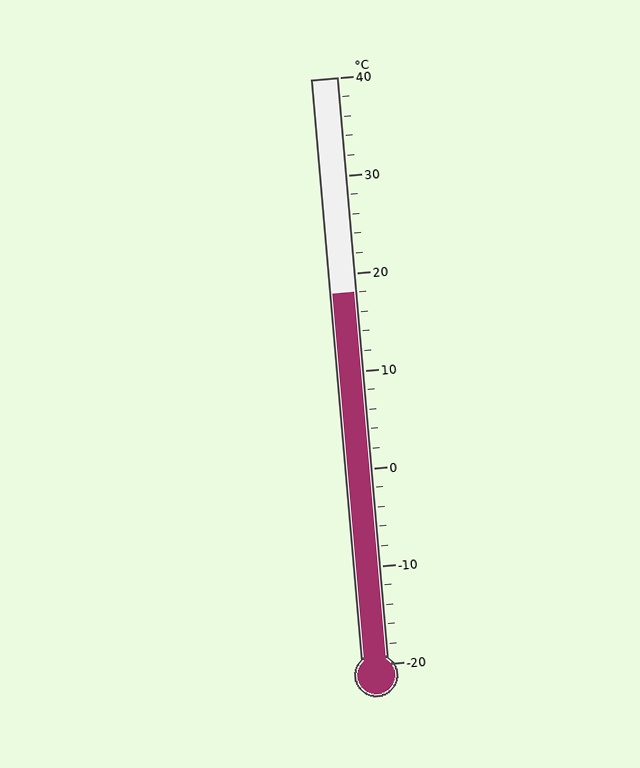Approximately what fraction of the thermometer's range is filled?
The thermometer is filled to approximately 65% of its range.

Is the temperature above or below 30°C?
The temperature is below 30°C.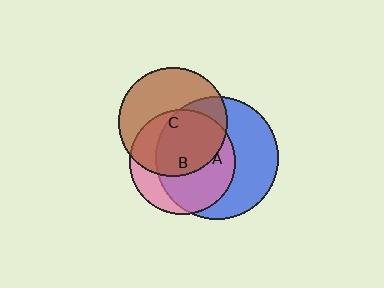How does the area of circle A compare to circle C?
Approximately 1.3 times.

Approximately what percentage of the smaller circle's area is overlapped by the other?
Approximately 55%.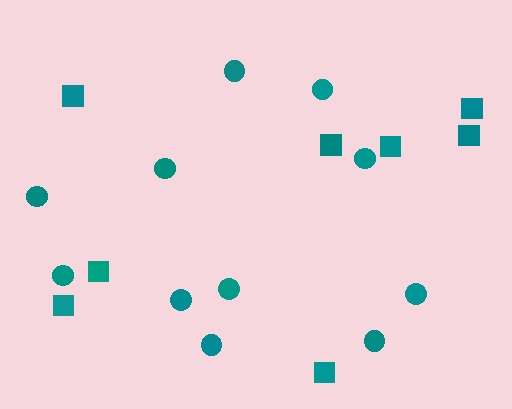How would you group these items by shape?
There are 2 groups: one group of circles (11) and one group of squares (8).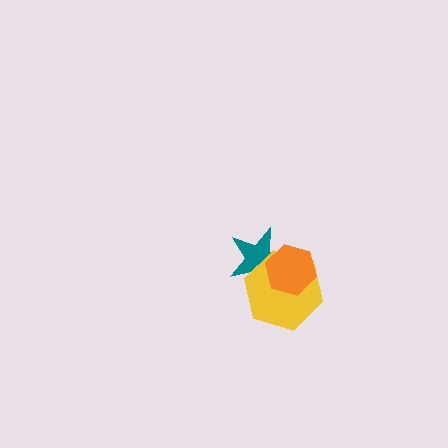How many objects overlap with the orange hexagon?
2 objects overlap with the orange hexagon.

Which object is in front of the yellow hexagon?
The orange hexagon is in front of the yellow hexagon.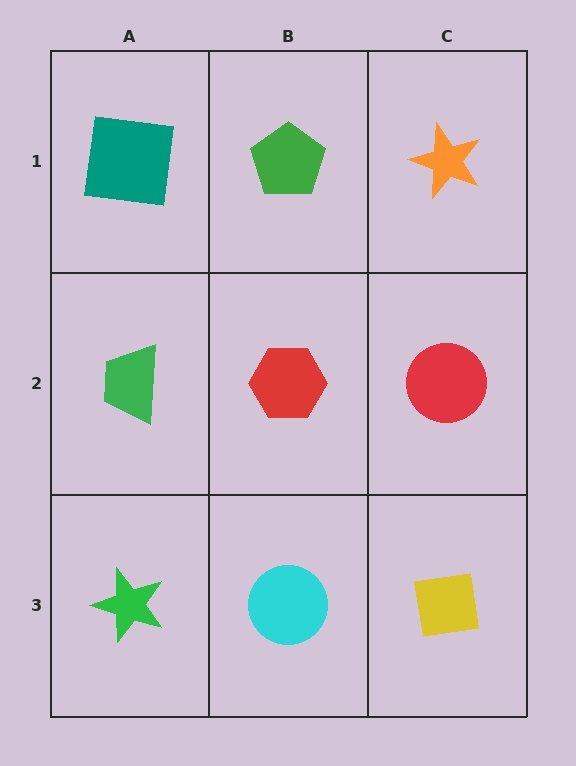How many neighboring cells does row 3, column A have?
2.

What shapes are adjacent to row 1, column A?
A green trapezoid (row 2, column A), a green pentagon (row 1, column B).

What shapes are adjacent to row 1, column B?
A red hexagon (row 2, column B), a teal square (row 1, column A), an orange star (row 1, column C).